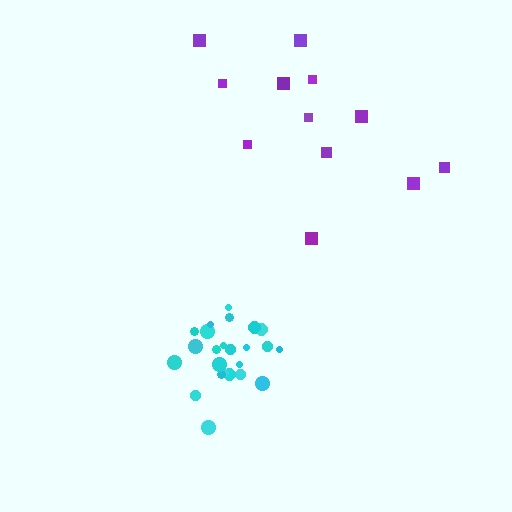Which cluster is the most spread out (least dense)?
Purple.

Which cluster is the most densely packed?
Cyan.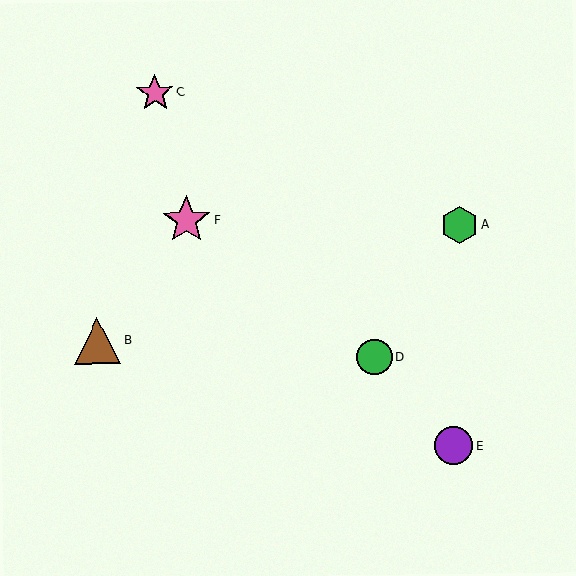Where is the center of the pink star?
The center of the pink star is at (155, 93).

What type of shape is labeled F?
Shape F is a pink star.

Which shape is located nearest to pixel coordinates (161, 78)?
The pink star (labeled C) at (155, 93) is nearest to that location.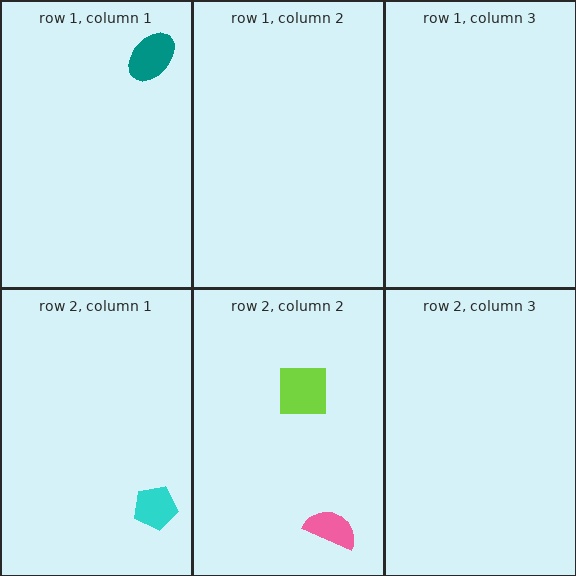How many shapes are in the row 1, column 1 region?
1.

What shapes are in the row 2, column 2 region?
The pink semicircle, the lime square.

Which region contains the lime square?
The row 2, column 2 region.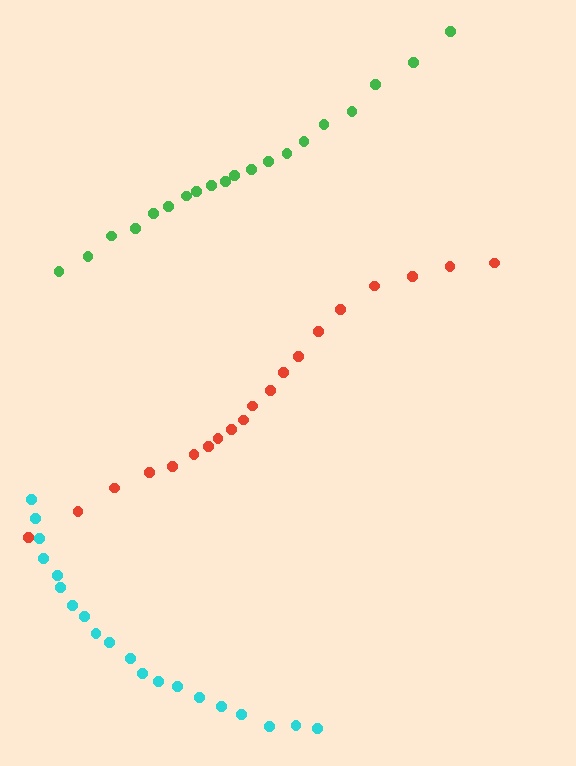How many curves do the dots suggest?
There are 3 distinct paths.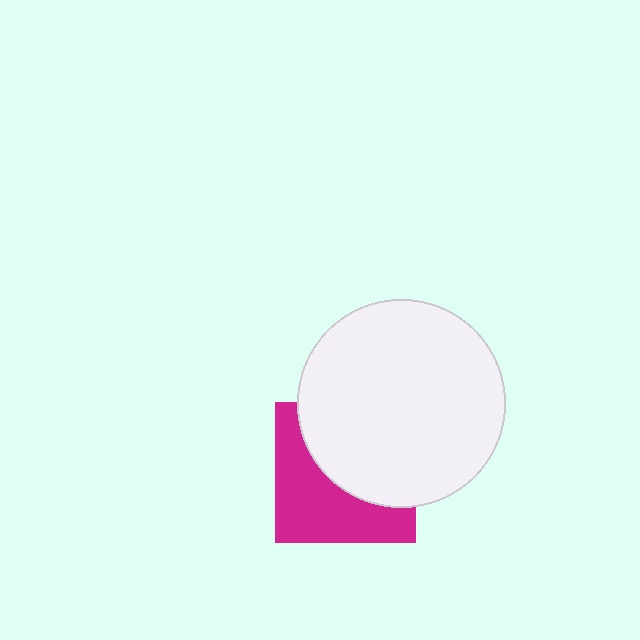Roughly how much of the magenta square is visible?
About half of it is visible (roughly 48%).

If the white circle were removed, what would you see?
You would see the complete magenta square.